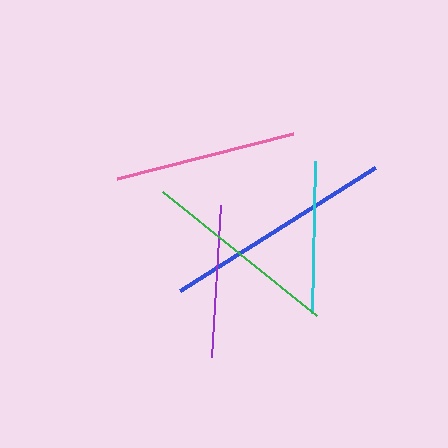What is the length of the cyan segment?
The cyan segment is approximately 152 pixels long.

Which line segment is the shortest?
The cyan line is the shortest at approximately 152 pixels.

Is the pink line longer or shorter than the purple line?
The pink line is longer than the purple line.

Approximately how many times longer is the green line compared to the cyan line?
The green line is approximately 1.3 times the length of the cyan line.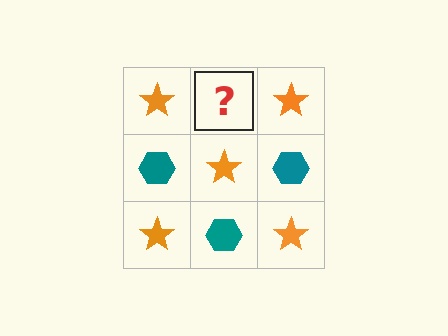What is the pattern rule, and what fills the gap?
The rule is that it alternates orange star and teal hexagon in a checkerboard pattern. The gap should be filled with a teal hexagon.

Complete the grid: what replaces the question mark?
The question mark should be replaced with a teal hexagon.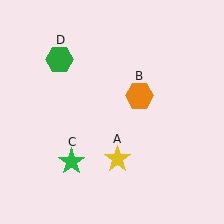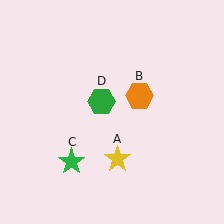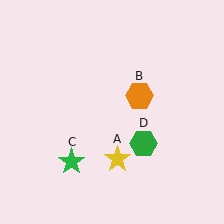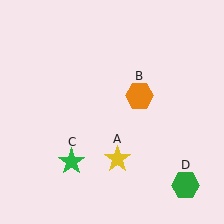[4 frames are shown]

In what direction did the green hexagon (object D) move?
The green hexagon (object D) moved down and to the right.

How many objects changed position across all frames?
1 object changed position: green hexagon (object D).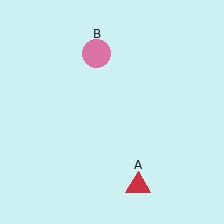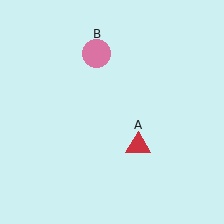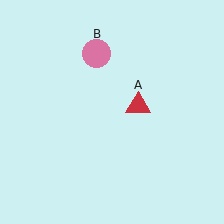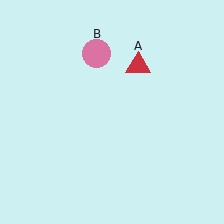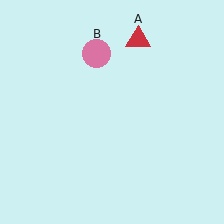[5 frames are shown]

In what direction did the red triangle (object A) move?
The red triangle (object A) moved up.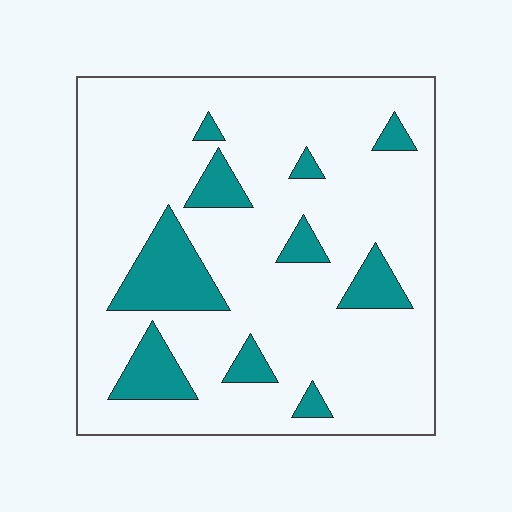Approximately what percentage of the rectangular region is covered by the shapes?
Approximately 15%.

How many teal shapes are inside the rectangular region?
10.